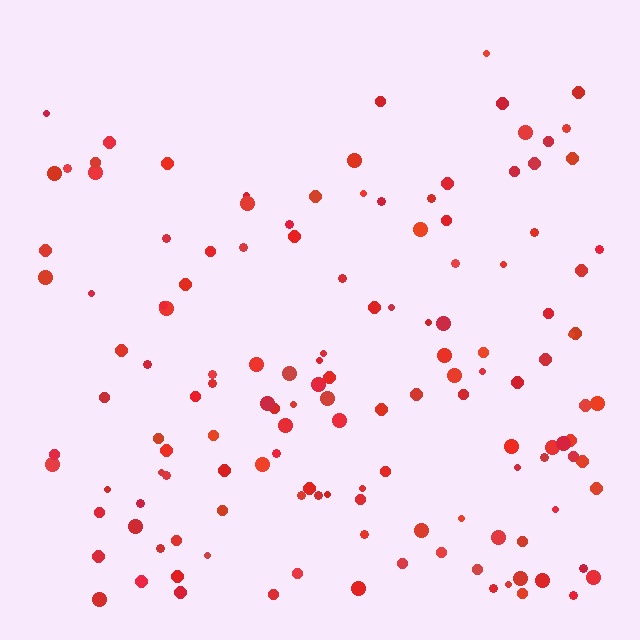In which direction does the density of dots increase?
From top to bottom, with the bottom side densest.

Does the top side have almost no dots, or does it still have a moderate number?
Still a moderate number, just noticeably fewer than the bottom.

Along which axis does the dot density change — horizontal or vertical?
Vertical.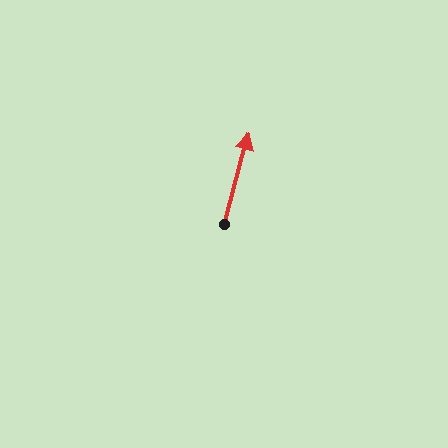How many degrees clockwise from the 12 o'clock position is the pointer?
Approximately 15 degrees.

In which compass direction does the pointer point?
North.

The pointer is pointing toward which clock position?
Roughly 1 o'clock.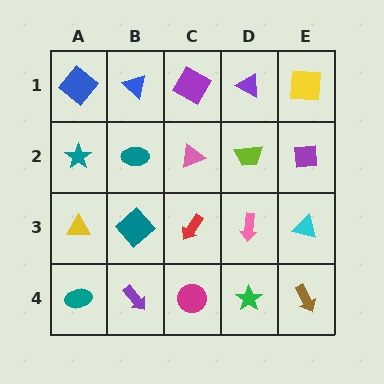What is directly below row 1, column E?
A purple square.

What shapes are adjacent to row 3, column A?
A teal star (row 2, column A), a teal ellipse (row 4, column A), a teal diamond (row 3, column B).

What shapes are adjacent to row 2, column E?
A yellow square (row 1, column E), a cyan triangle (row 3, column E), a lime trapezoid (row 2, column D).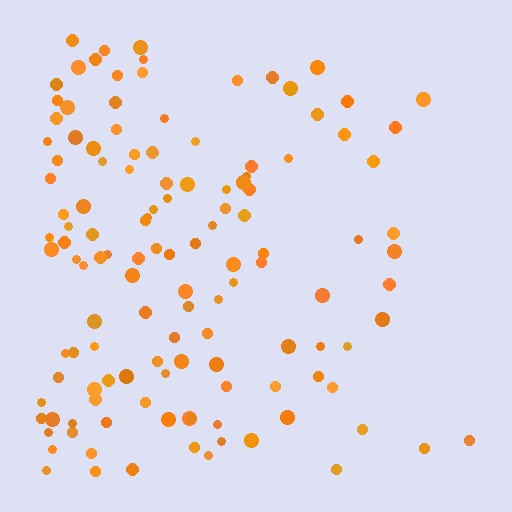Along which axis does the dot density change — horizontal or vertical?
Horizontal.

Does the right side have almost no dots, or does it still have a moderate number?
Still a moderate number, just noticeably fewer than the left.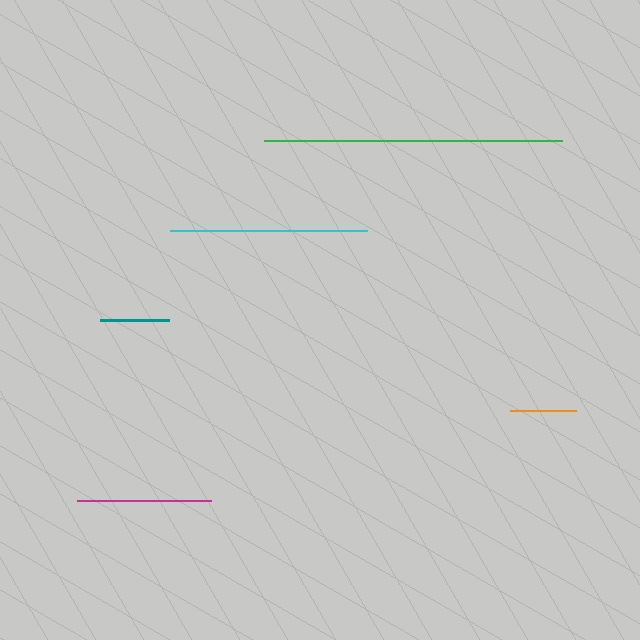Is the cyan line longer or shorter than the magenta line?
The cyan line is longer than the magenta line.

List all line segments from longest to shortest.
From longest to shortest: green, cyan, magenta, teal, orange.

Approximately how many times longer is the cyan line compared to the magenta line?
The cyan line is approximately 1.5 times the length of the magenta line.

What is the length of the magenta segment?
The magenta segment is approximately 135 pixels long.